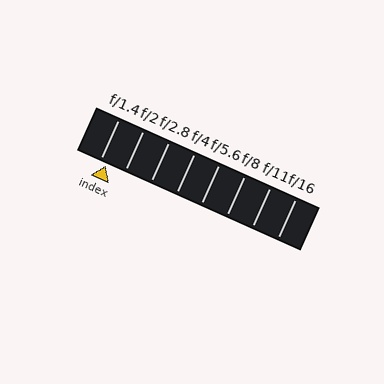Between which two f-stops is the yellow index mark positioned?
The index mark is between f/1.4 and f/2.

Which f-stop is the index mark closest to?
The index mark is closest to f/1.4.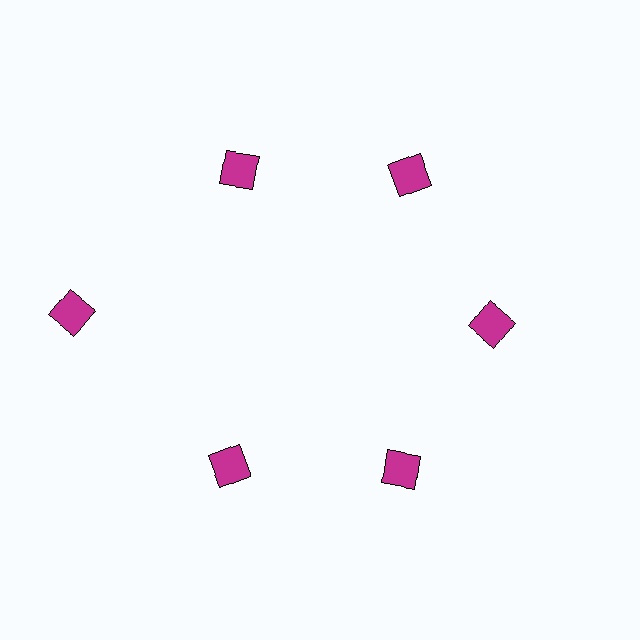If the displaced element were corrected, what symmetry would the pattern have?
It would have 6-fold rotational symmetry — the pattern would map onto itself every 60 degrees.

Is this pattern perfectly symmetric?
No. The 6 magenta diamonds are arranged in a ring, but one element near the 9 o'clock position is pushed outward from the center, breaking the 6-fold rotational symmetry.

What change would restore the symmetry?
The symmetry would be restored by moving it inward, back onto the ring so that all 6 diamonds sit at equal angles and equal distance from the center.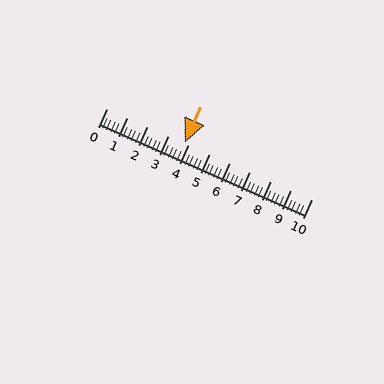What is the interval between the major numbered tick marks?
The major tick marks are spaced 1 units apart.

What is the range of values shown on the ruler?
The ruler shows values from 0 to 10.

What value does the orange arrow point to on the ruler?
The orange arrow points to approximately 3.8.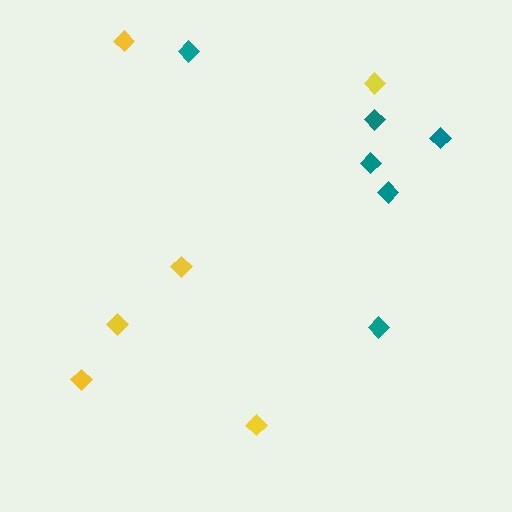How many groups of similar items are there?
There are 2 groups: one group of yellow diamonds (6) and one group of teal diamonds (6).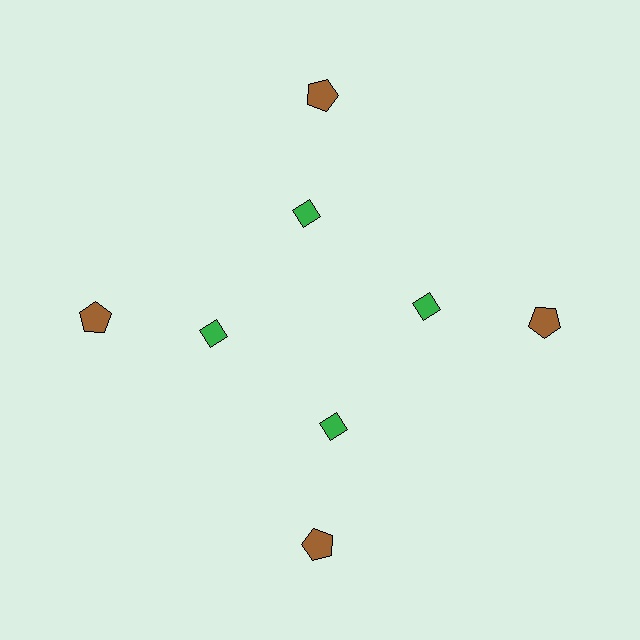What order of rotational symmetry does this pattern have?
This pattern has 4-fold rotational symmetry.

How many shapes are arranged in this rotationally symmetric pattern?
There are 8 shapes, arranged in 4 groups of 2.